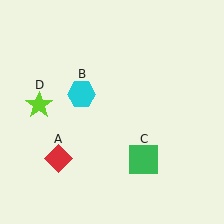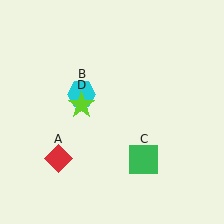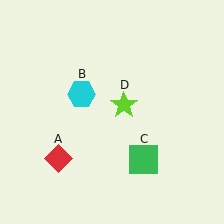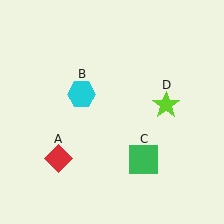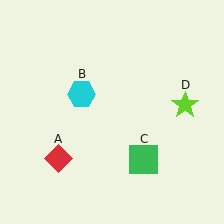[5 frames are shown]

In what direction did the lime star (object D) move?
The lime star (object D) moved right.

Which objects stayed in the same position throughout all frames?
Red diamond (object A) and cyan hexagon (object B) and green square (object C) remained stationary.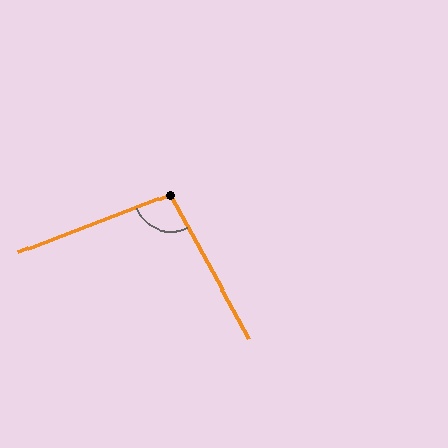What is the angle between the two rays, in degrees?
Approximately 98 degrees.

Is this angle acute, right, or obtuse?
It is obtuse.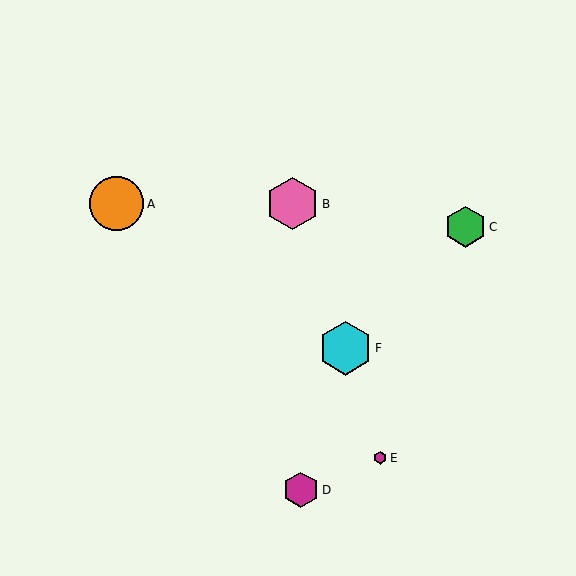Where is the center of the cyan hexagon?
The center of the cyan hexagon is at (345, 348).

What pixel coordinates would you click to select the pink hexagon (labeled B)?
Click at (292, 204) to select the pink hexagon B.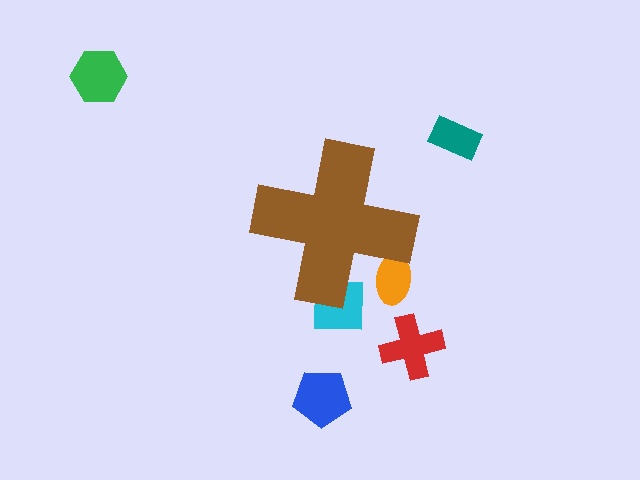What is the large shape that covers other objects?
A brown cross.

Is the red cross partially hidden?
No, the red cross is fully visible.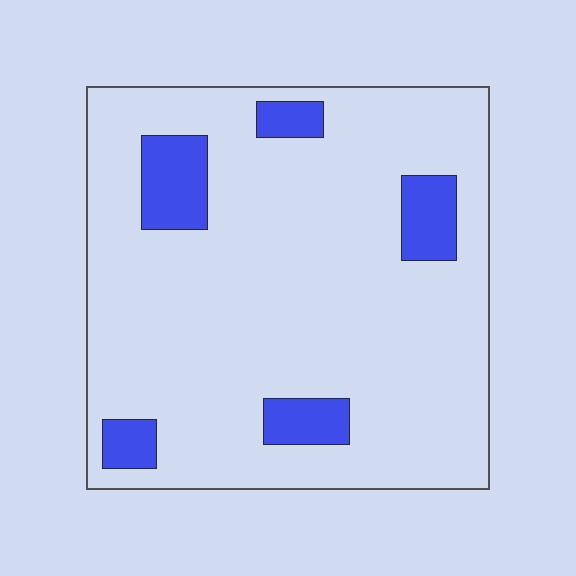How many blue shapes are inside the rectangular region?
5.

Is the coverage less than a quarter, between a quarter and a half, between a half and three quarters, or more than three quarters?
Less than a quarter.